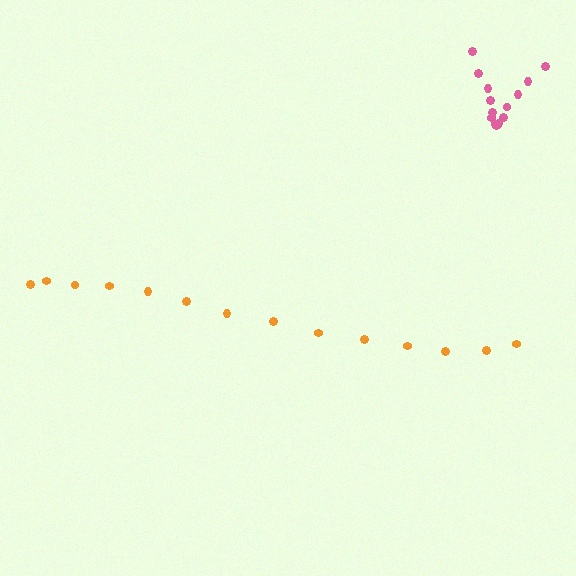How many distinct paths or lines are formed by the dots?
There are 2 distinct paths.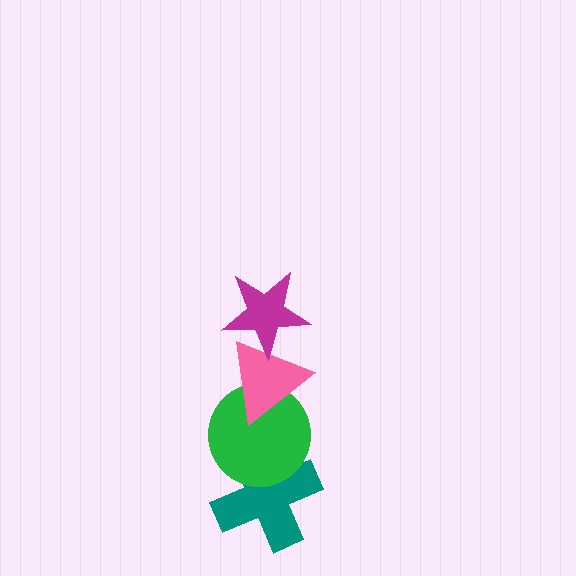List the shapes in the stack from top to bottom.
From top to bottom: the magenta star, the pink triangle, the green circle, the teal cross.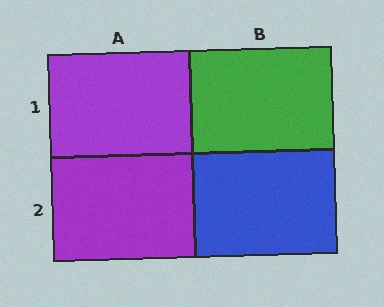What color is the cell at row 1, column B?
Green.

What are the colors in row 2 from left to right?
Purple, blue.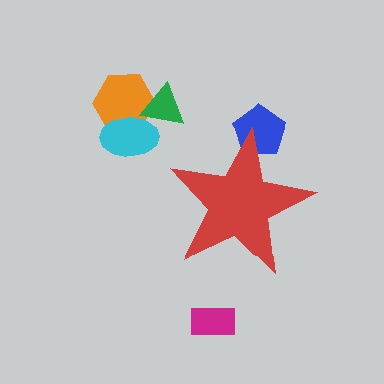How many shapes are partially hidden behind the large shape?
1 shape is partially hidden.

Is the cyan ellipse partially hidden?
No, the cyan ellipse is fully visible.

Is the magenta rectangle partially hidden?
No, the magenta rectangle is fully visible.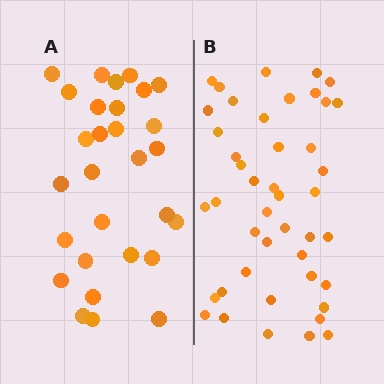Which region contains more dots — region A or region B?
Region B (the right region) has more dots.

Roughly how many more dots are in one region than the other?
Region B has approximately 15 more dots than region A.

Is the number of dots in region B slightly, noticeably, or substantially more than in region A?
Region B has substantially more. The ratio is roughly 1.5 to 1.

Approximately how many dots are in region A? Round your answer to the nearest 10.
About 30 dots. (The exact count is 29, which rounds to 30.)